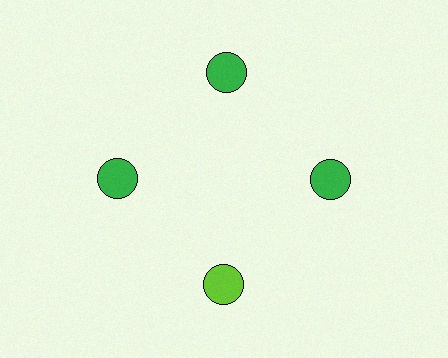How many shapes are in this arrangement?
There are 4 shapes arranged in a ring pattern.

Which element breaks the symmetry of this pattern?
The lime circle at roughly the 6 o'clock position breaks the symmetry. All other shapes are green circles.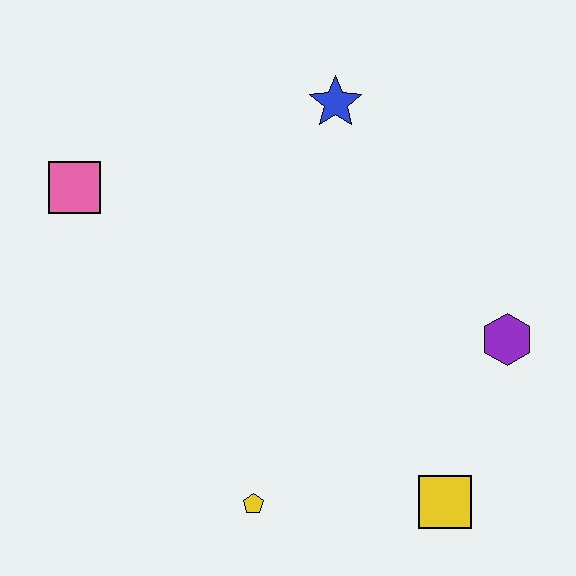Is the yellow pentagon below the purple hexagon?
Yes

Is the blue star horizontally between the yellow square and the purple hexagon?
No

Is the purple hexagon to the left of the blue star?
No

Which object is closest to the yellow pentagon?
The yellow square is closest to the yellow pentagon.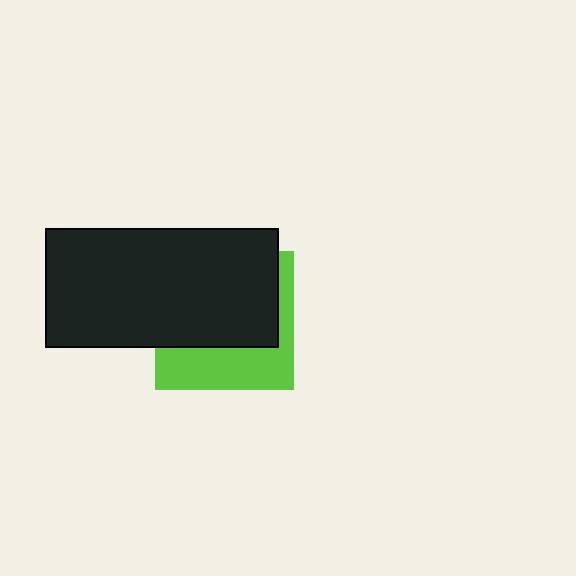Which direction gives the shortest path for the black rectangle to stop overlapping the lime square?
Moving up gives the shortest separation.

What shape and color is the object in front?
The object in front is a black rectangle.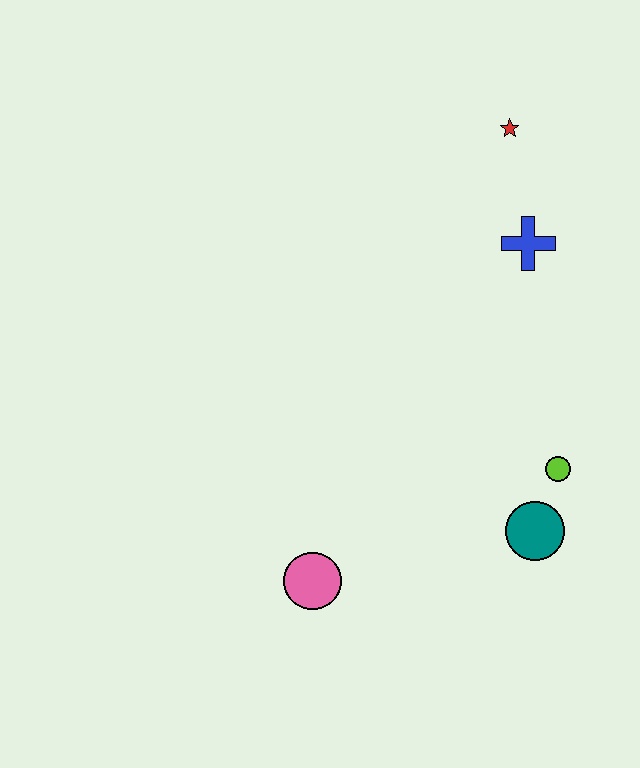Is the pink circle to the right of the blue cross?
No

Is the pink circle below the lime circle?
Yes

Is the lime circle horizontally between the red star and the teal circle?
No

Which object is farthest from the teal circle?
The red star is farthest from the teal circle.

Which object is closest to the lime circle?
The teal circle is closest to the lime circle.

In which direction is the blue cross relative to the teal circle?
The blue cross is above the teal circle.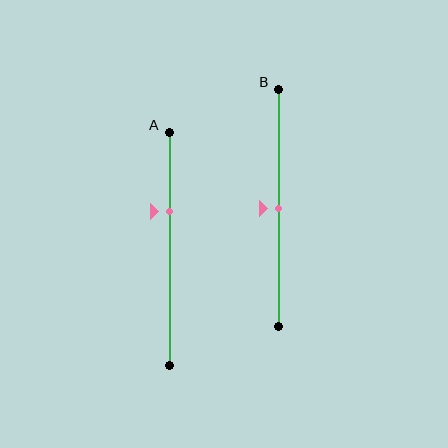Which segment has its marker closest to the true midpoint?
Segment B has its marker closest to the true midpoint.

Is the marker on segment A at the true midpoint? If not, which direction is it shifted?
No, the marker on segment A is shifted upward by about 16% of the segment length.